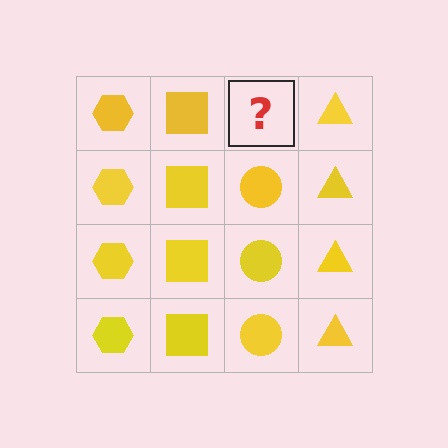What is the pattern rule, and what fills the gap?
The rule is that each column has a consistent shape. The gap should be filled with a yellow circle.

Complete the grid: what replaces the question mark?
The question mark should be replaced with a yellow circle.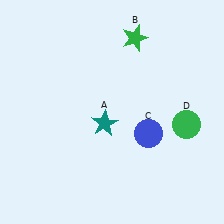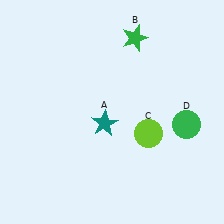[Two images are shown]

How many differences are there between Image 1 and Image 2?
There is 1 difference between the two images.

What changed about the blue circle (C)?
In Image 1, C is blue. In Image 2, it changed to lime.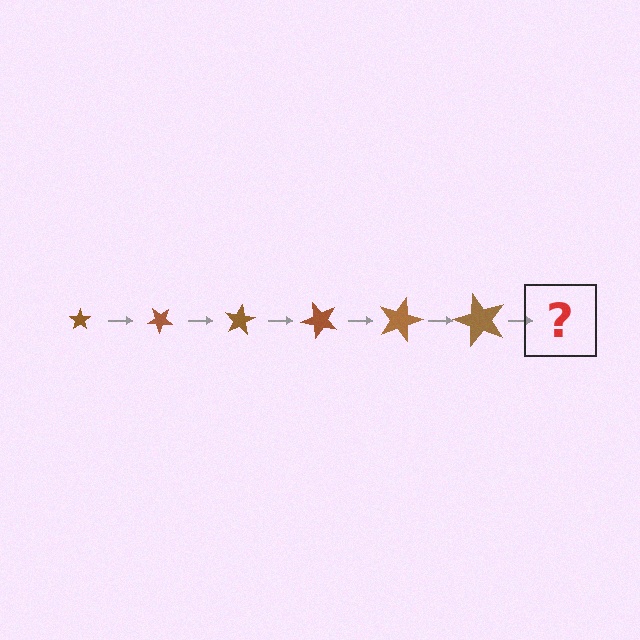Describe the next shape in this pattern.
It should be a star, larger than the previous one and rotated 240 degrees from the start.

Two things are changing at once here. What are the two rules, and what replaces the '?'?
The two rules are that the star grows larger each step and it rotates 40 degrees each step. The '?' should be a star, larger than the previous one and rotated 240 degrees from the start.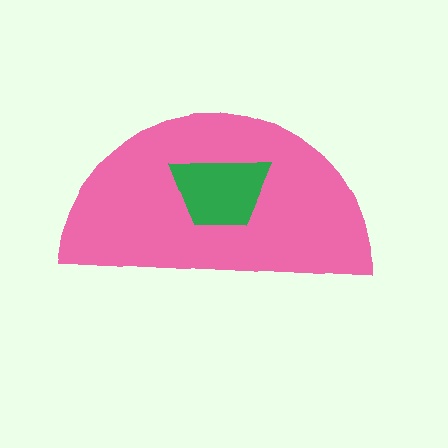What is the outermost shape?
The pink semicircle.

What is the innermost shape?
The green trapezoid.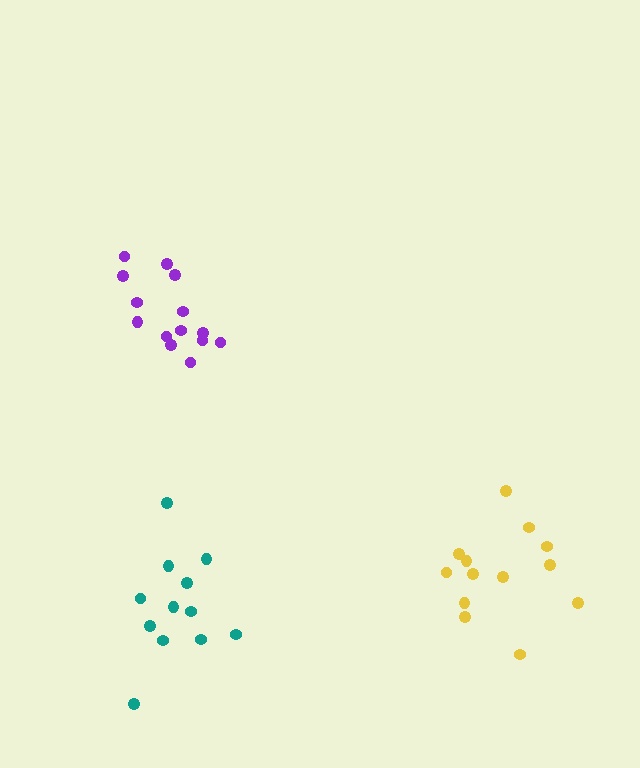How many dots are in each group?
Group 1: 12 dots, Group 2: 14 dots, Group 3: 13 dots (39 total).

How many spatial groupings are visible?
There are 3 spatial groupings.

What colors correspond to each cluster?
The clusters are colored: teal, purple, yellow.